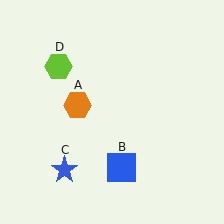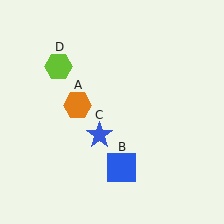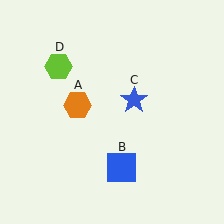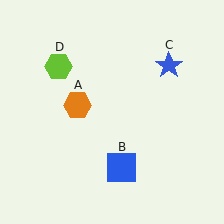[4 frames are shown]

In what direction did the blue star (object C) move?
The blue star (object C) moved up and to the right.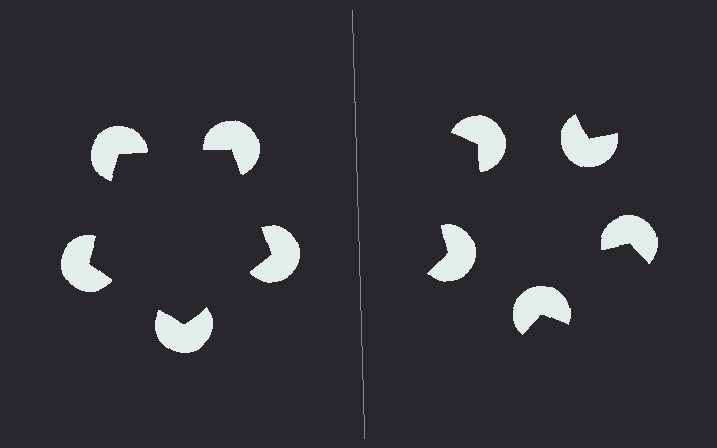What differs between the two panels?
The pac-man discs are positioned identically on both sides; only the wedge orientations differ. On the left they align to a pentagon; on the right they are misaligned.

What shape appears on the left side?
An illusory pentagon.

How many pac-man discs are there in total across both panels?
10 — 5 on each side.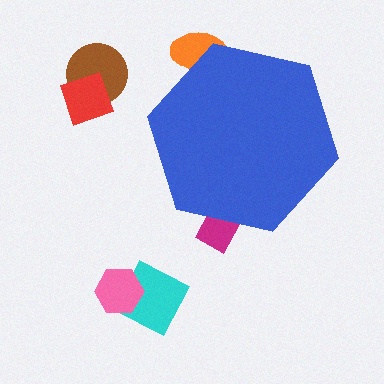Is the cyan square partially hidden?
No, the cyan square is fully visible.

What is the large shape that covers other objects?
A blue hexagon.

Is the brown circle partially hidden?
No, the brown circle is fully visible.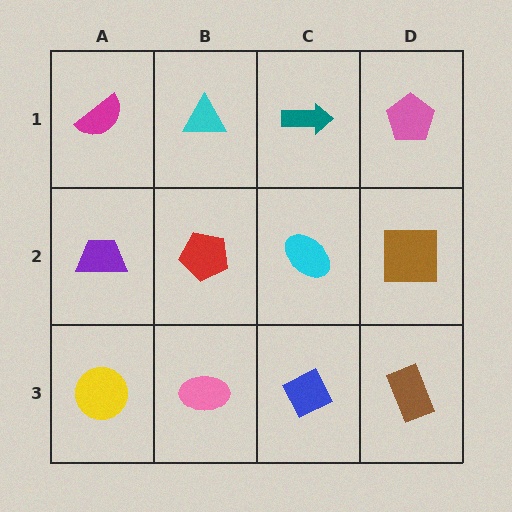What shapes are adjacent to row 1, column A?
A purple trapezoid (row 2, column A), a cyan triangle (row 1, column B).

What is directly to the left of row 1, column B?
A magenta semicircle.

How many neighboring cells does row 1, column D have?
2.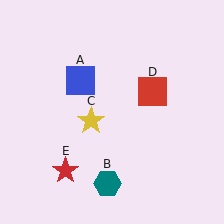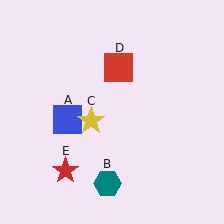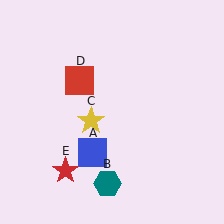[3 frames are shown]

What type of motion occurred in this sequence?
The blue square (object A), red square (object D) rotated counterclockwise around the center of the scene.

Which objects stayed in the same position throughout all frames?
Teal hexagon (object B) and yellow star (object C) and red star (object E) remained stationary.